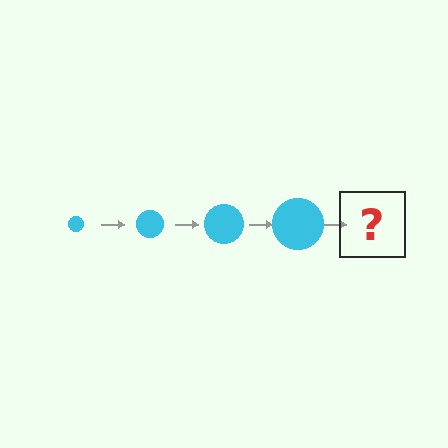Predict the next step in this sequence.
The next step is a cyan circle, larger than the previous one.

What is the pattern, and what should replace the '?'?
The pattern is that the circle gets progressively larger each step. The '?' should be a cyan circle, larger than the previous one.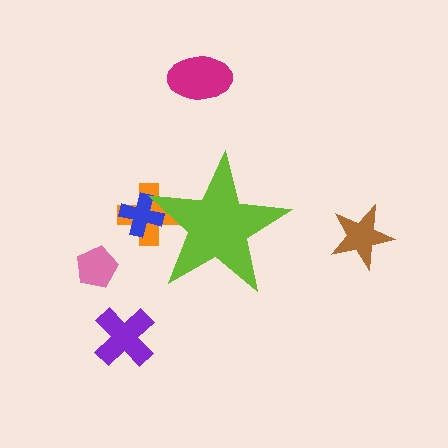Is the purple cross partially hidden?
No, the purple cross is fully visible.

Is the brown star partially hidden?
No, the brown star is fully visible.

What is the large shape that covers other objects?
A lime star.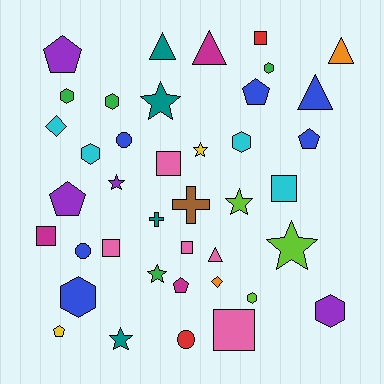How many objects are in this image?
There are 40 objects.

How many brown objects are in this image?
There is 1 brown object.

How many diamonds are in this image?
There are 2 diamonds.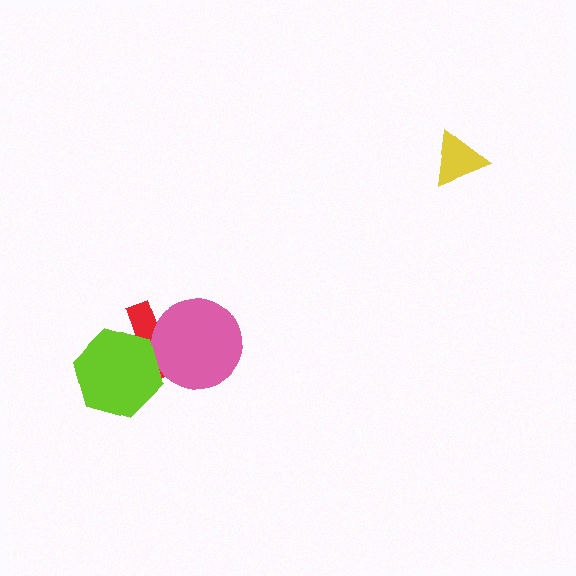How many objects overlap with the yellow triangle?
0 objects overlap with the yellow triangle.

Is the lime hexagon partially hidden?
No, no other shape covers it.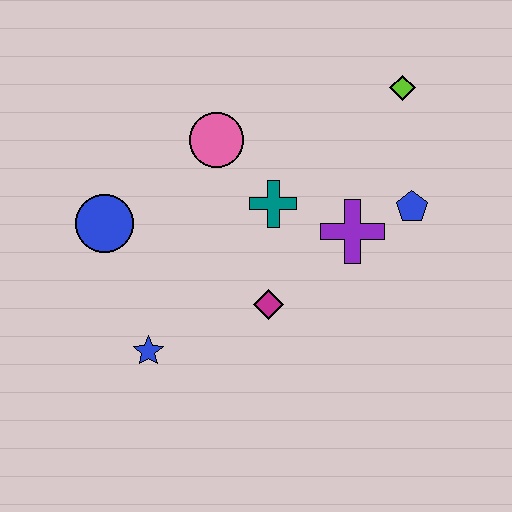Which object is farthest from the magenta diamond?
The lime diamond is farthest from the magenta diamond.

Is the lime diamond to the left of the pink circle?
No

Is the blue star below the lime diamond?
Yes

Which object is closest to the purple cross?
The blue pentagon is closest to the purple cross.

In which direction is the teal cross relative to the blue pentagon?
The teal cross is to the left of the blue pentagon.